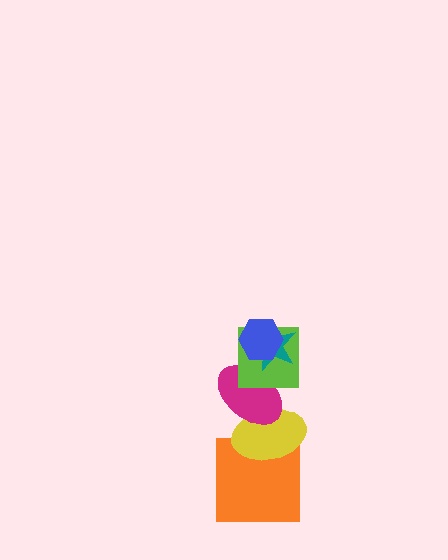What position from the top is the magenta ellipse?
The magenta ellipse is 4th from the top.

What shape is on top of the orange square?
The yellow ellipse is on top of the orange square.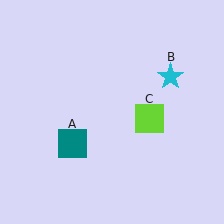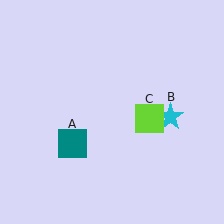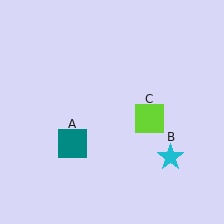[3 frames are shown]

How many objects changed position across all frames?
1 object changed position: cyan star (object B).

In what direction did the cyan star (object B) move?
The cyan star (object B) moved down.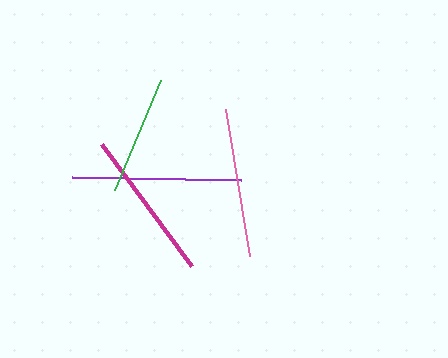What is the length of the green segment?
The green segment is approximately 119 pixels long.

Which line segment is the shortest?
The green line is the shortest at approximately 119 pixels.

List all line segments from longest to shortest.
From longest to shortest: purple, magenta, pink, green.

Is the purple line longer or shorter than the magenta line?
The purple line is longer than the magenta line.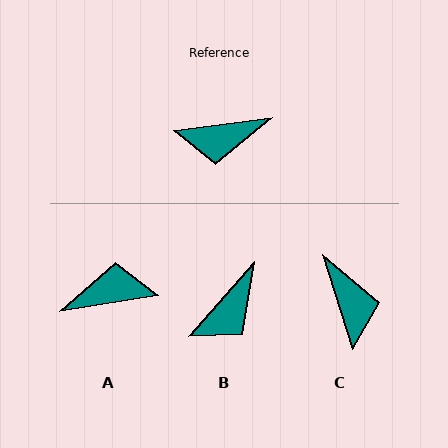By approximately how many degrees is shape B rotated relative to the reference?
Approximately 41 degrees counter-clockwise.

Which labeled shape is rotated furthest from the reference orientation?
A, about 178 degrees away.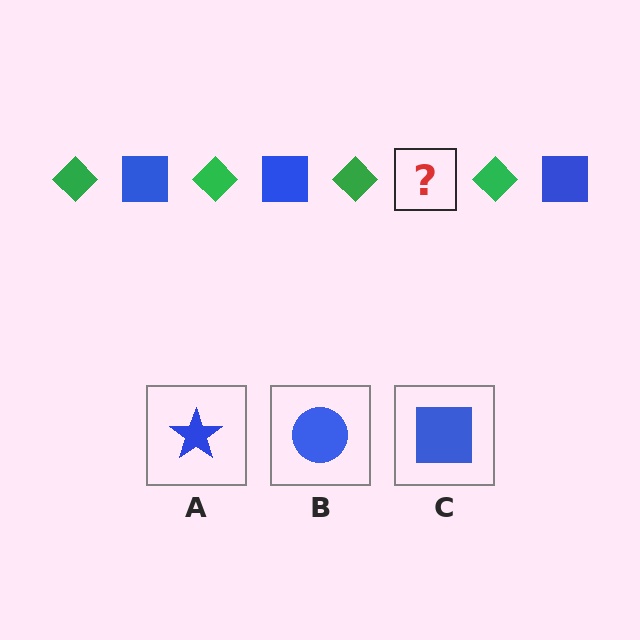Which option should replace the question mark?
Option C.